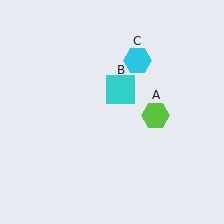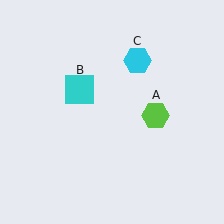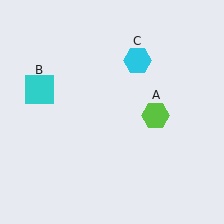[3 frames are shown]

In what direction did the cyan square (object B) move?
The cyan square (object B) moved left.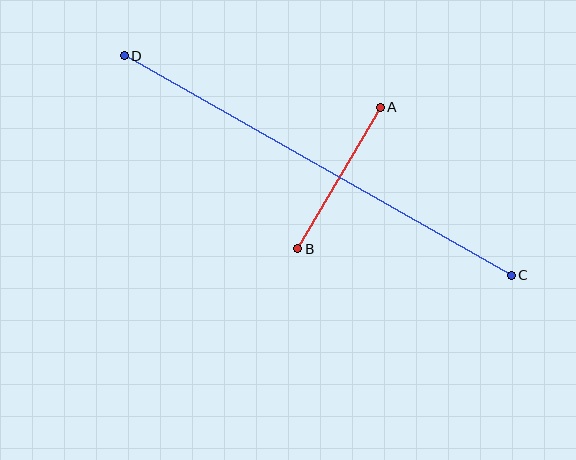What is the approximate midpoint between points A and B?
The midpoint is at approximately (339, 178) pixels.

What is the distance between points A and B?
The distance is approximately 163 pixels.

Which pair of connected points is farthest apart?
Points C and D are farthest apart.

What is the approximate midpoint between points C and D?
The midpoint is at approximately (318, 166) pixels.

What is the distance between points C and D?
The distance is approximately 445 pixels.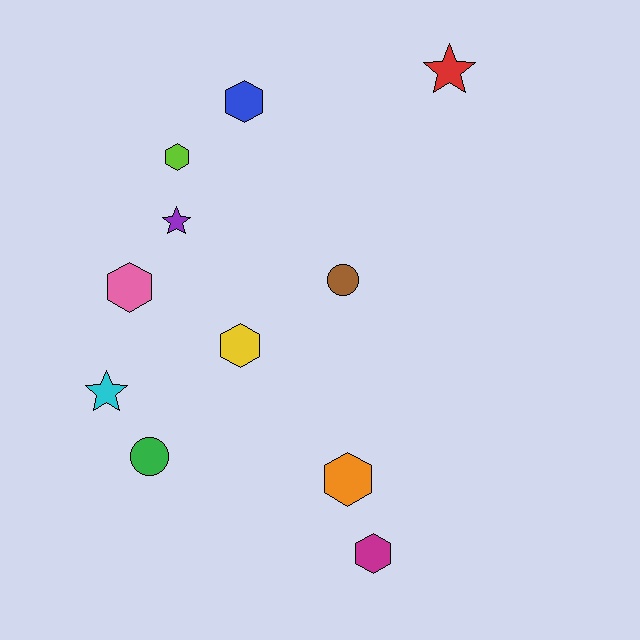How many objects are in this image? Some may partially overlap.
There are 11 objects.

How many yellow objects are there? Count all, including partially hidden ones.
There is 1 yellow object.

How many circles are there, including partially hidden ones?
There are 2 circles.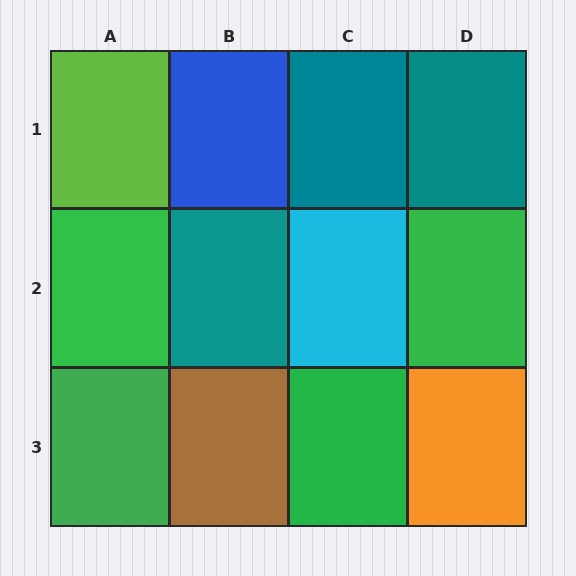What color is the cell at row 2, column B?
Teal.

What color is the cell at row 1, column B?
Blue.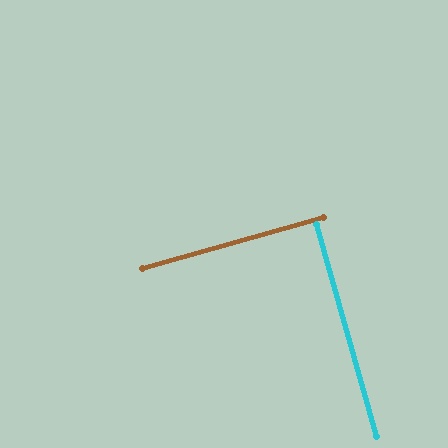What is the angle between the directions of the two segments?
Approximately 90 degrees.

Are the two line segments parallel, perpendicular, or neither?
Perpendicular — they meet at approximately 90°.